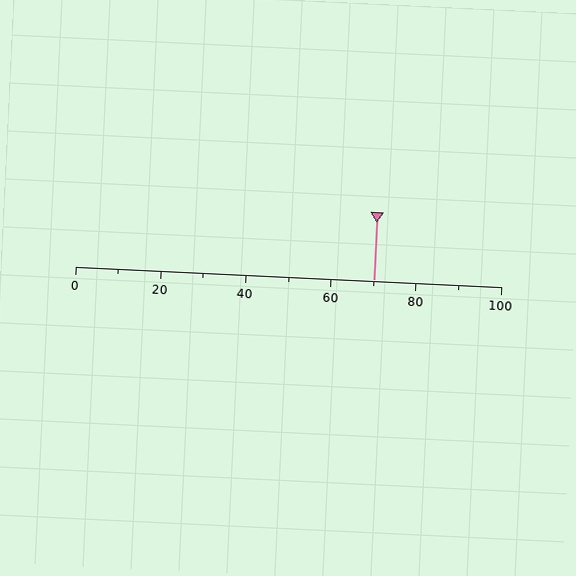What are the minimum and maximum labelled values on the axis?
The axis runs from 0 to 100.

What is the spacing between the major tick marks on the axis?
The major ticks are spaced 20 apart.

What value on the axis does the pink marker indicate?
The marker indicates approximately 70.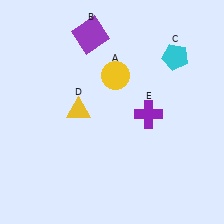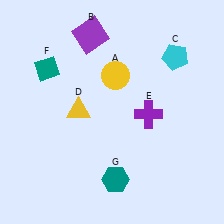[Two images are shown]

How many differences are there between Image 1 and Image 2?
There are 2 differences between the two images.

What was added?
A teal diamond (F), a teal hexagon (G) were added in Image 2.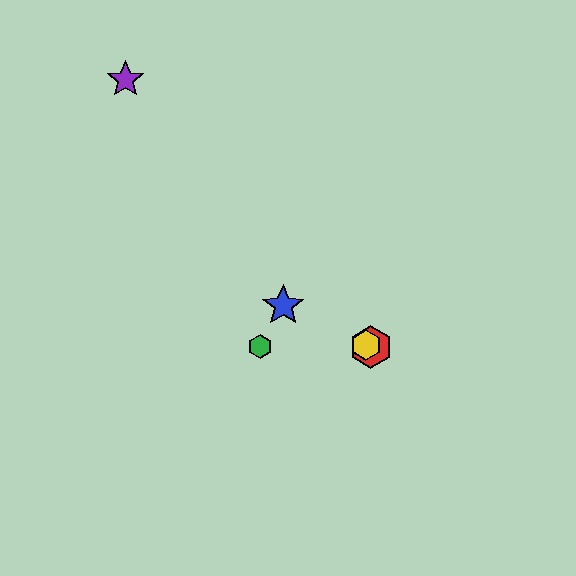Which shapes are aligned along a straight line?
The red hexagon, the blue star, the yellow hexagon are aligned along a straight line.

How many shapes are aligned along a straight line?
3 shapes (the red hexagon, the blue star, the yellow hexagon) are aligned along a straight line.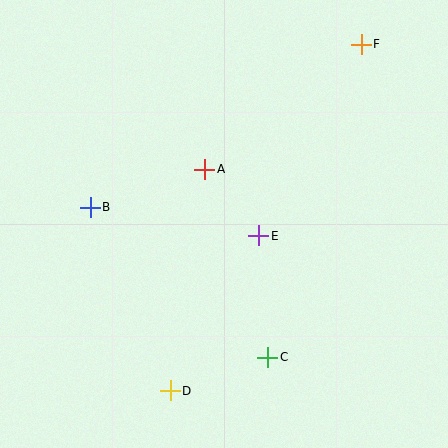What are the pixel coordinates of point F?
Point F is at (361, 44).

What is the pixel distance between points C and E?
The distance between C and E is 122 pixels.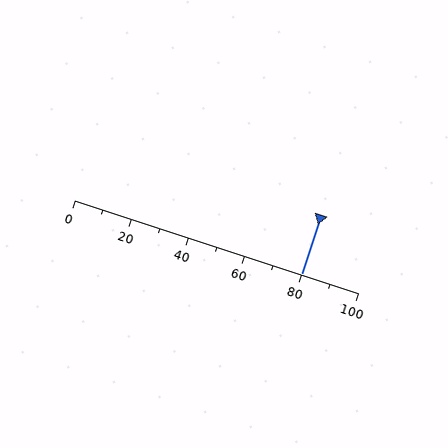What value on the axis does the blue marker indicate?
The marker indicates approximately 80.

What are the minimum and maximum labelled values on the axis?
The axis runs from 0 to 100.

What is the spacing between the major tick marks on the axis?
The major ticks are spaced 20 apart.